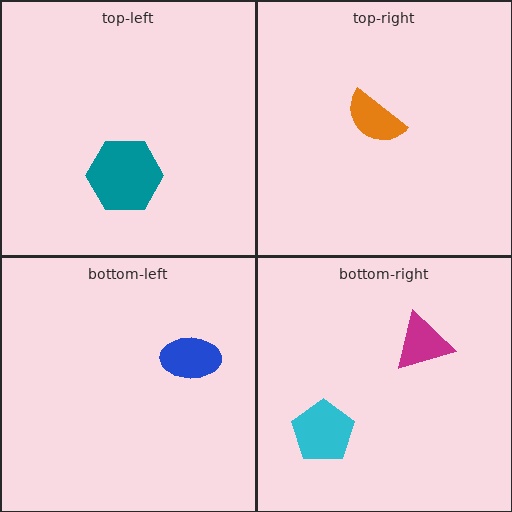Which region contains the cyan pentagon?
The bottom-right region.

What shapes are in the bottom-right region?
The magenta triangle, the cyan pentagon.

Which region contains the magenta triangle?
The bottom-right region.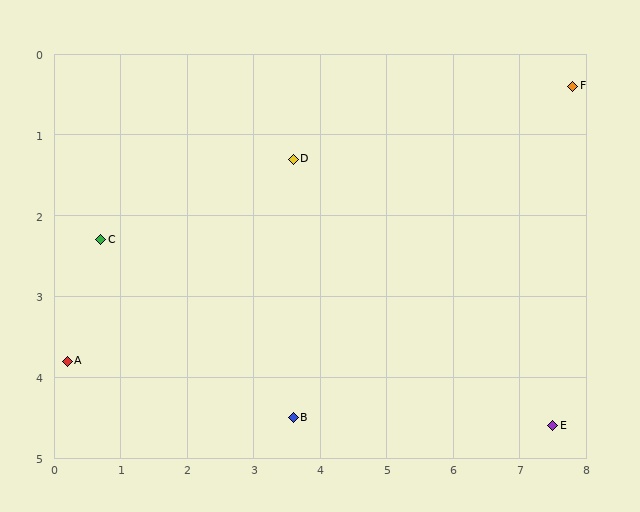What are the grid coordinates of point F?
Point F is at approximately (7.8, 0.4).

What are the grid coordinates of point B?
Point B is at approximately (3.6, 4.5).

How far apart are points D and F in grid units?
Points D and F are about 4.3 grid units apart.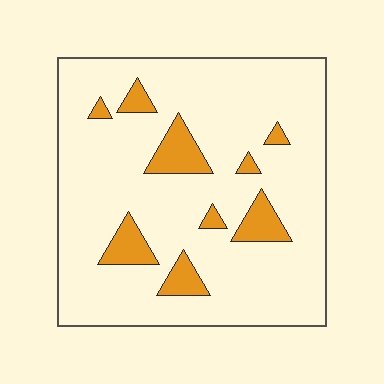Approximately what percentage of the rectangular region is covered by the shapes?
Approximately 15%.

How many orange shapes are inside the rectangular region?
9.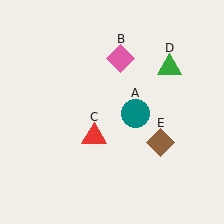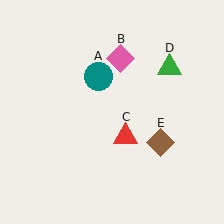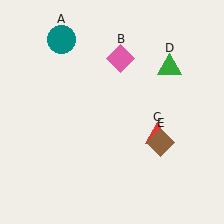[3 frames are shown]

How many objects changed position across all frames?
2 objects changed position: teal circle (object A), red triangle (object C).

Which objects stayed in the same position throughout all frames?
Pink diamond (object B) and green triangle (object D) and brown diamond (object E) remained stationary.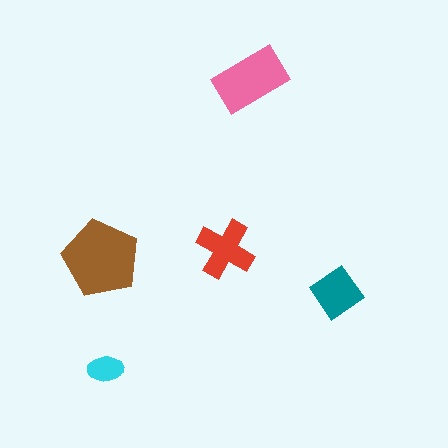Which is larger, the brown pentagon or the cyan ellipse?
The brown pentagon.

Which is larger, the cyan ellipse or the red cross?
The red cross.